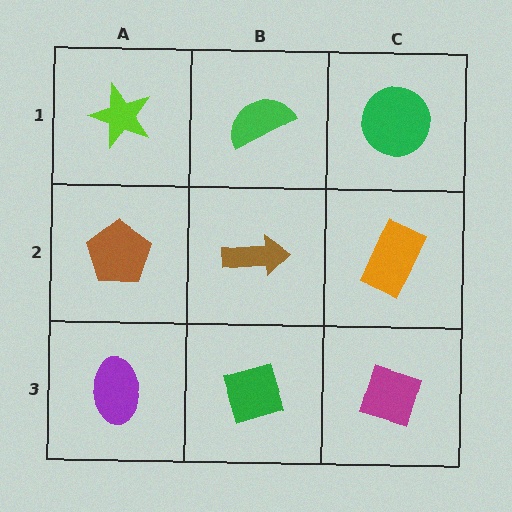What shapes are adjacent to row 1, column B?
A brown arrow (row 2, column B), a lime star (row 1, column A), a green circle (row 1, column C).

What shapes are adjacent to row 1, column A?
A brown pentagon (row 2, column A), a green semicircle (row 1, column B).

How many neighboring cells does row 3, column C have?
2.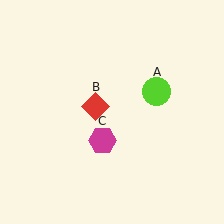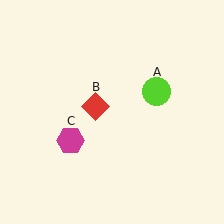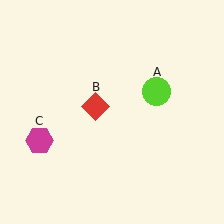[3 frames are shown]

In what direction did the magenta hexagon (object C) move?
The magenta hexagon (object C) moved left.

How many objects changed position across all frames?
1 object changed position: magenta hexagon (object C).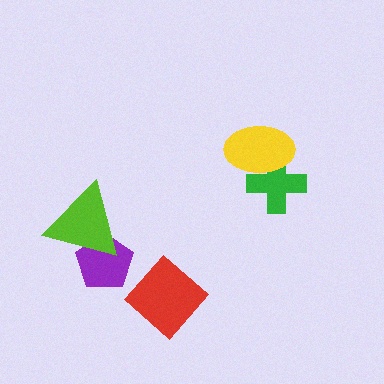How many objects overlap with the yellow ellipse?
1 object overlaps with the yellow ellipse.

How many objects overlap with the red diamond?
0 objects overlap with the red diamond.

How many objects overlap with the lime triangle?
1 object overlaps with the lime triangle.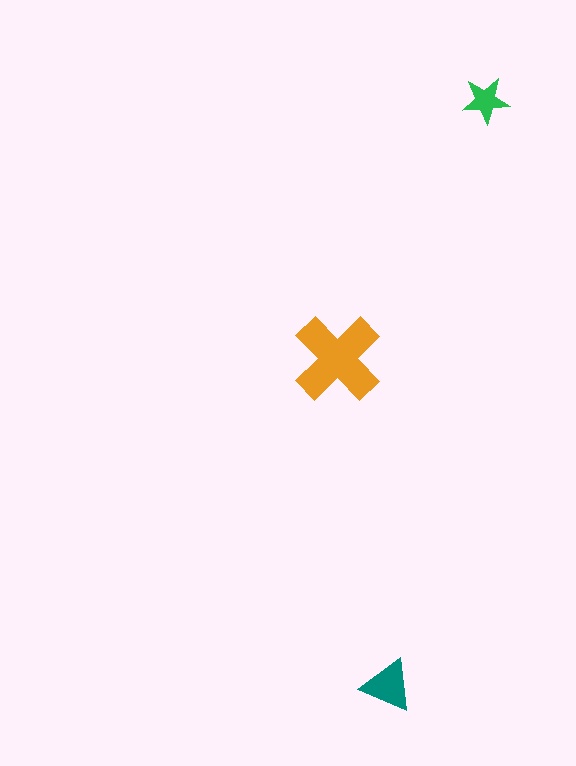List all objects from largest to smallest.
The orange cross, the teal triangle, the green star.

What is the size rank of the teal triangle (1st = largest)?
2nd.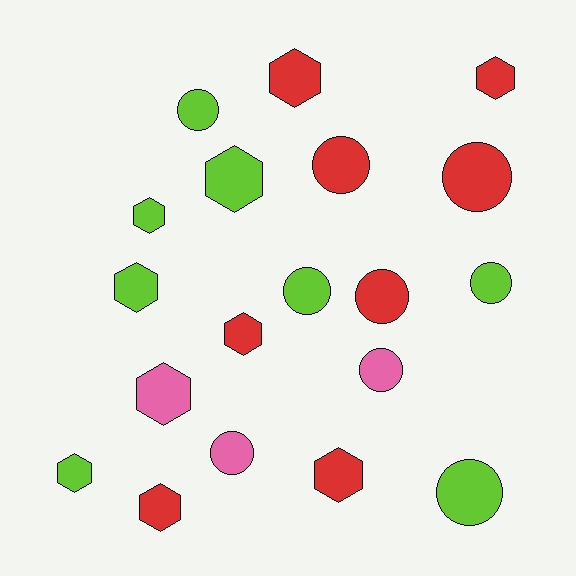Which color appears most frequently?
Lime, with 8 objects.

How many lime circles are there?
There are 4 lime circles.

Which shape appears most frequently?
Hexagon, with 10 objects.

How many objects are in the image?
There are 19 objects.